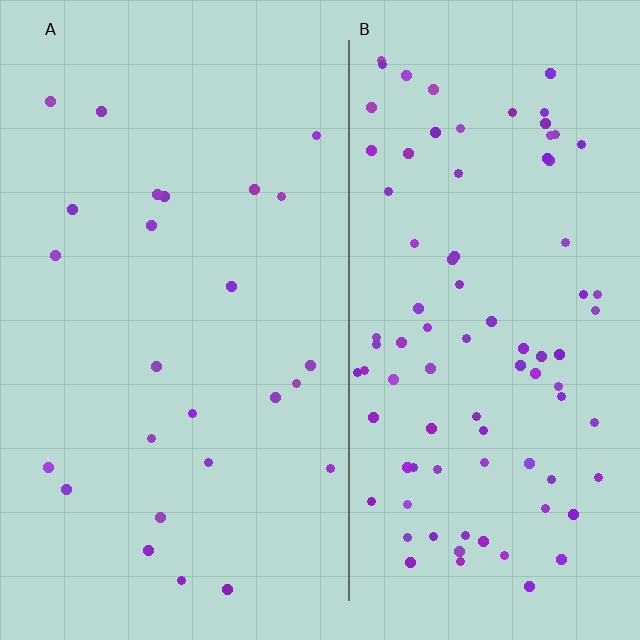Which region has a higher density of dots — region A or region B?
B (the right).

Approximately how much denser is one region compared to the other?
Approximately 3.6× — region B over region A.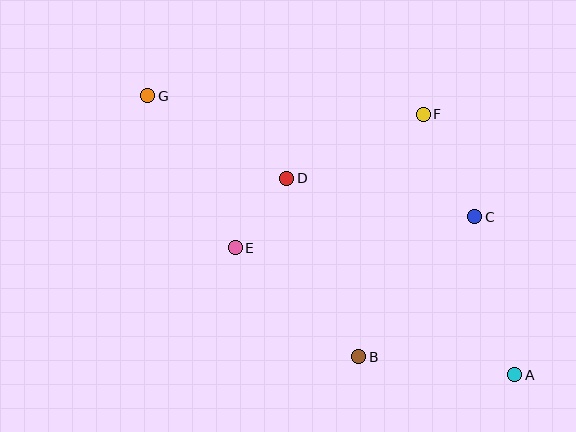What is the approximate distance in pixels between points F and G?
The distance between F and G is approximately 276 pixels.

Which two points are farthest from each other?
Points A and G are farthest from each other.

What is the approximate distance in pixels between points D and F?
The distance between D and F is approximately 151 pixels.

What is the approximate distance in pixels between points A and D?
The distance between A and D is approximately 301 pixels.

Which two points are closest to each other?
Points D and E are closest to each other.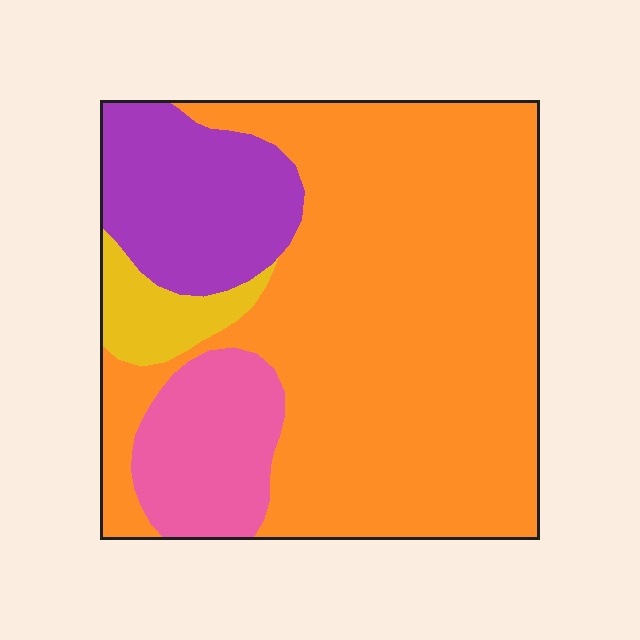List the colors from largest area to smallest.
From largest to smallest: orange, purple, pink, yellow.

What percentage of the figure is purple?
Purple covers roughly 15% of the figure.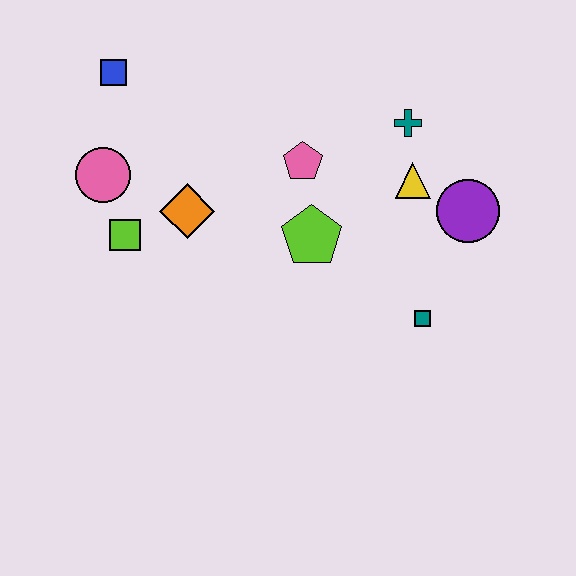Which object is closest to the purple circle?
The yellow triangle is closest to the purple circle.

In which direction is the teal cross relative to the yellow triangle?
The teal cross is above the yellow triangle.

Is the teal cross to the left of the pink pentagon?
No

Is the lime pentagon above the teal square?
Yes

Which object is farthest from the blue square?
The teal square is farthest from the blue square.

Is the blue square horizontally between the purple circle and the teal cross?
No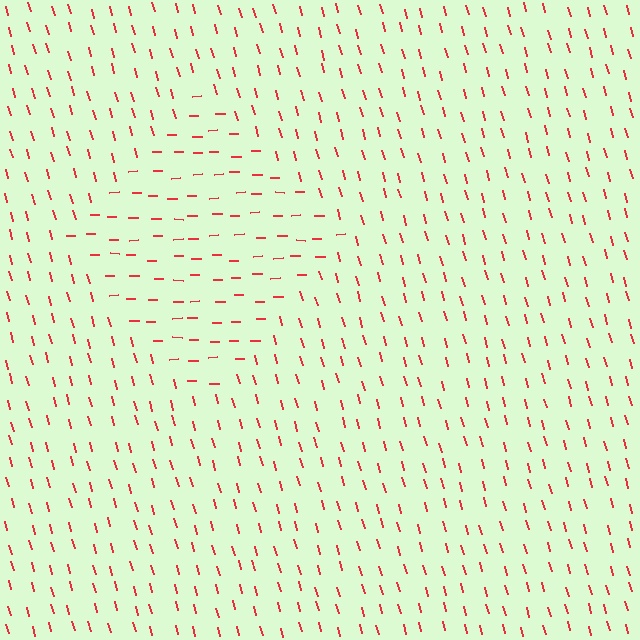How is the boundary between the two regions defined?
The boundary is defined purely by a change in line orientation (approximately 76 degrees difference). All lines are the same color and thickness.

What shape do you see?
I see a diamond.